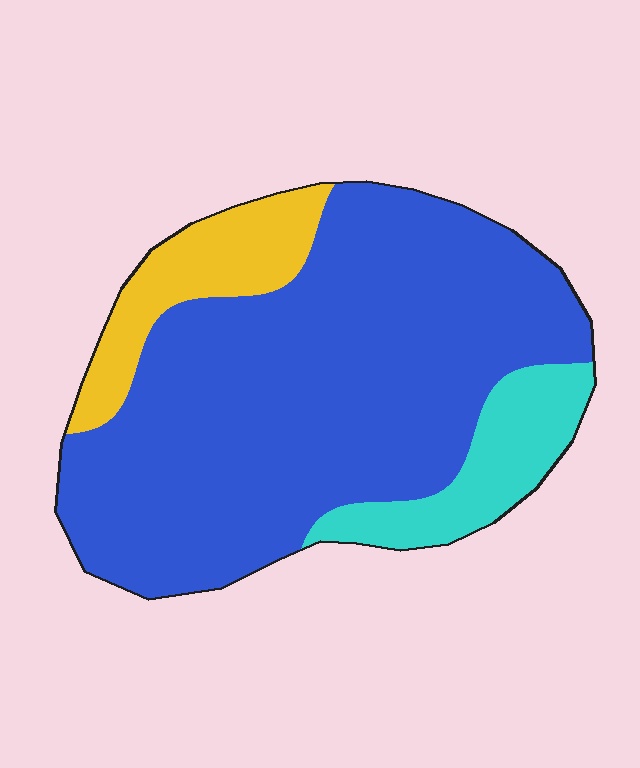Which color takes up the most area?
Blue, at roughly 75%.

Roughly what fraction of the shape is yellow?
Yellow takes up about one eighth (1/8) of the shape.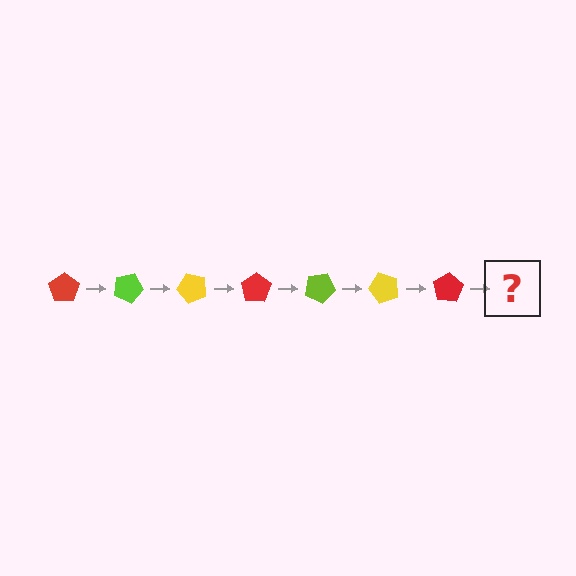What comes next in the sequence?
The next element should be a lime pentagon, rotated 175 degrees from the start.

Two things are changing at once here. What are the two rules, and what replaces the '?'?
The two rules are that it rotates 25 degrees each step and the color cycles through red, lime, and yellow. The '?' should be a lime pentagon, rotated 175 degrees from the start.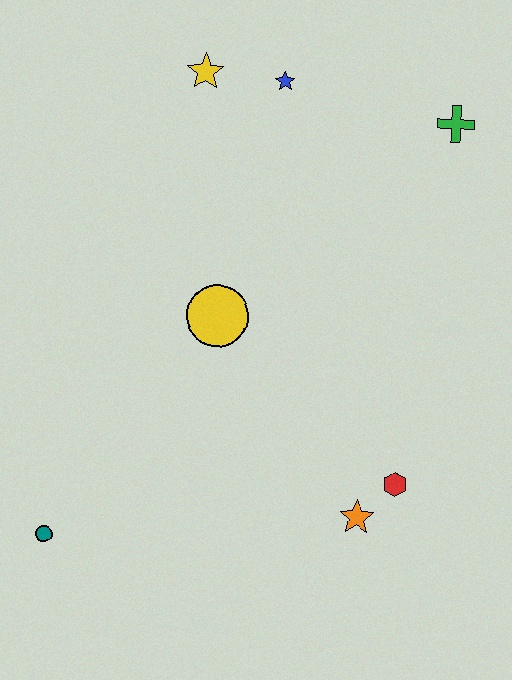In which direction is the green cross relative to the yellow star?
The green cross is to the right of the yellow star.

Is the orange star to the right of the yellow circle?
Yes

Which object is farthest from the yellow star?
The teal circle is farthest from the yellow star.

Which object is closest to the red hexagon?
The orange star is closest to the red hexagon.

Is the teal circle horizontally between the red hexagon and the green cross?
No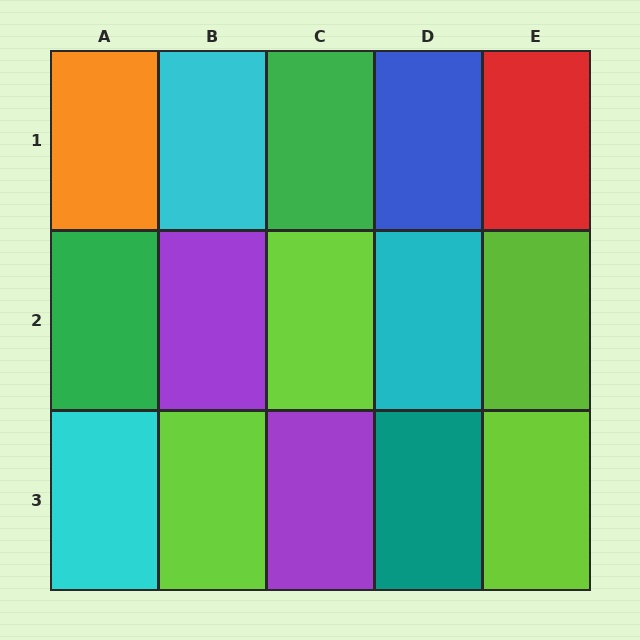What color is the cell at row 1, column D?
Blue.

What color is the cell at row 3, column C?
Purple.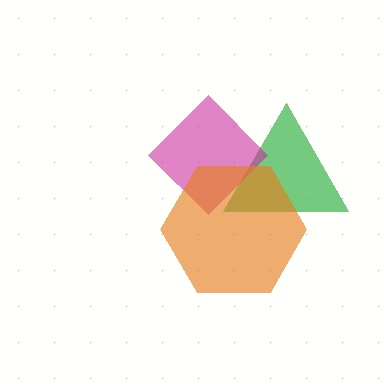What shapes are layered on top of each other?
The layered shapes are: a green triangle, a magenta diamond, an orange hexagon.